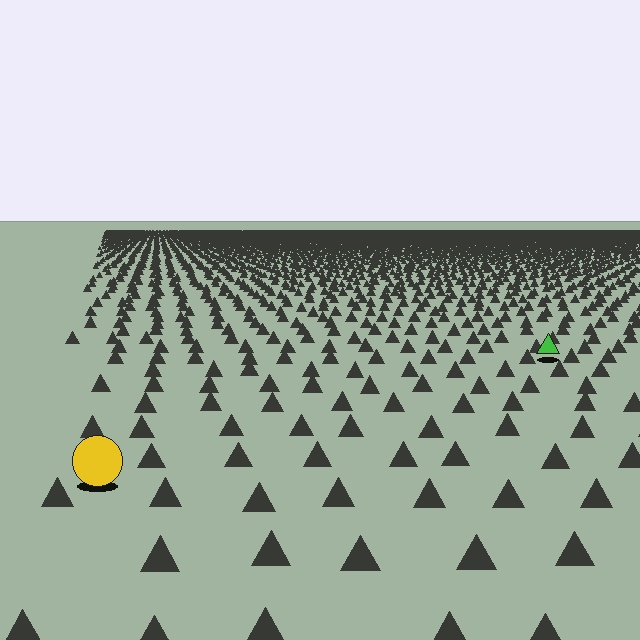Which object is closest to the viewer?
The yellow circle is closest. The texture marks near it are larger and more spread out.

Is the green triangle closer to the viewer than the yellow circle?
No. The yellow circle is closer — you can tell from the texture gradient: the ground texture is coarser near it.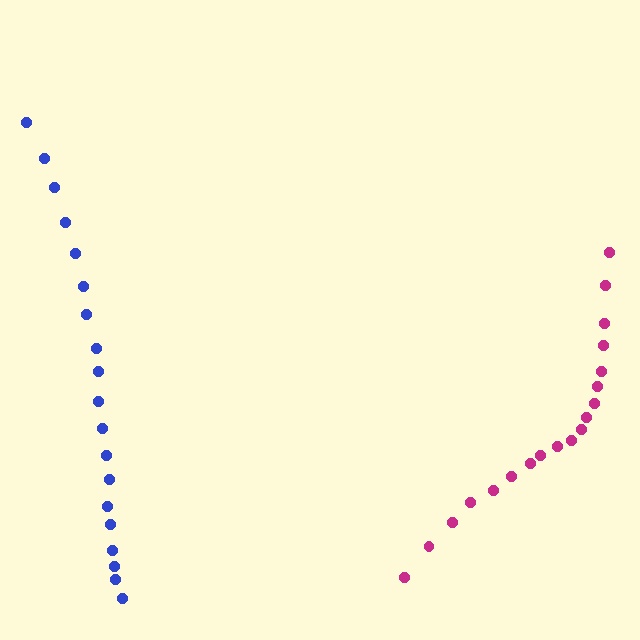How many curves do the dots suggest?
There are 2 distinct paths.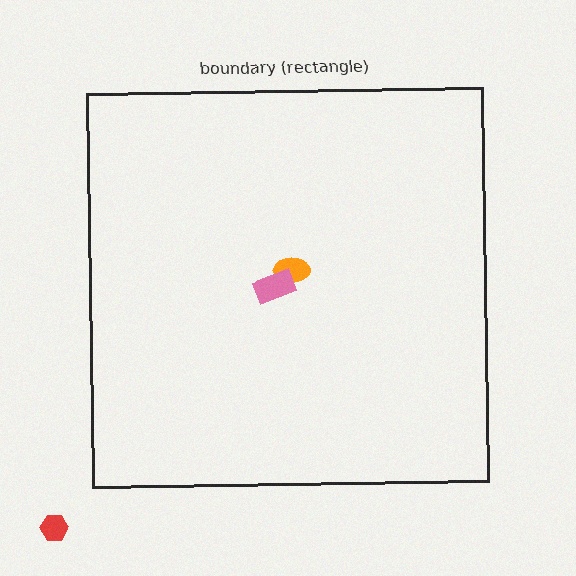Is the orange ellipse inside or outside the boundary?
Inside.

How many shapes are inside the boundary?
2 inside, 1 outside.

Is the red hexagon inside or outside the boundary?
Outside.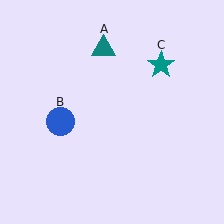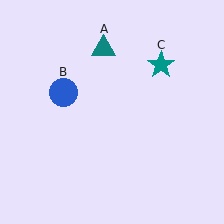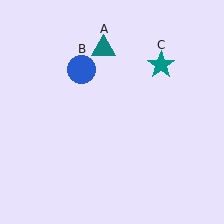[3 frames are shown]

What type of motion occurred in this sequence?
The blue circle (object B) rotated clockwise around the center of the scene.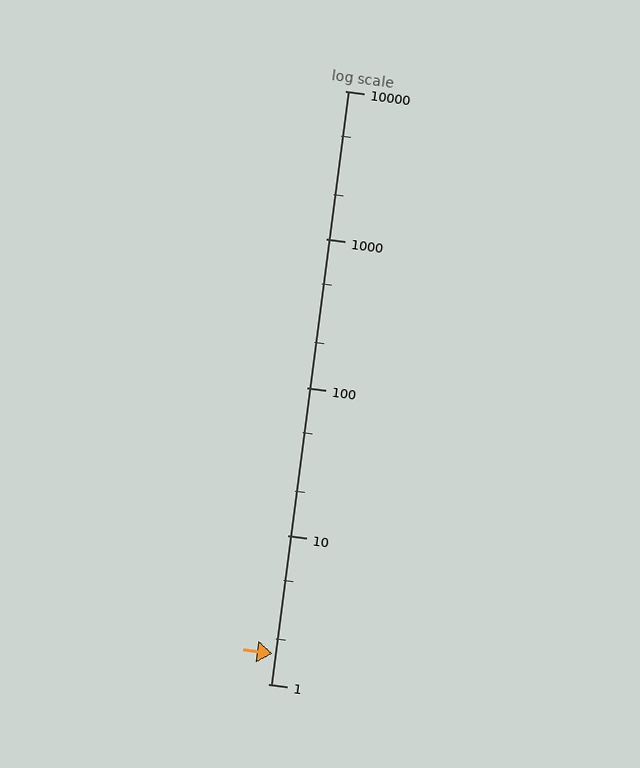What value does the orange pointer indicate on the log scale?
The pointer indicates approximately 1.6.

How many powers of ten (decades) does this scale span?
The scale spans 4 decades, from 1 to 10000.